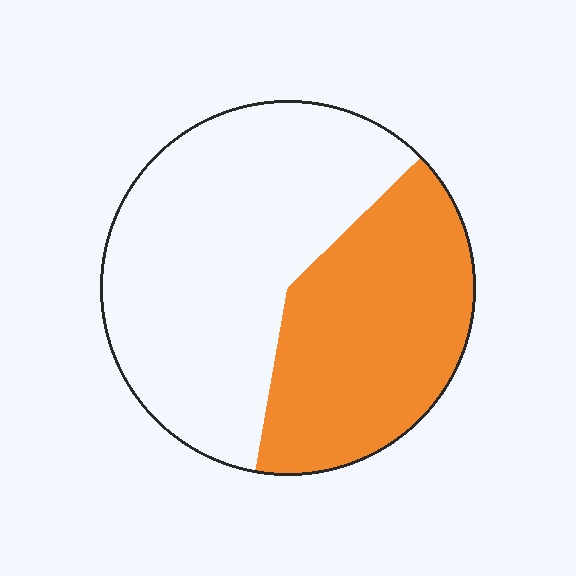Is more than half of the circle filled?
No.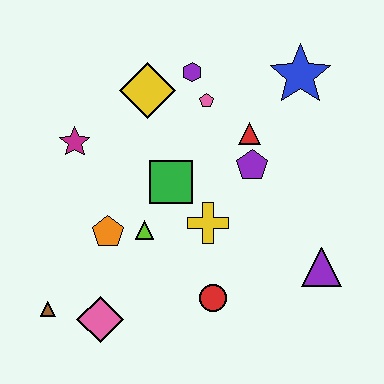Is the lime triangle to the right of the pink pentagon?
No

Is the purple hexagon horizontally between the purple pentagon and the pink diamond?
Yes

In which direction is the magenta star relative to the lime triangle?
The magenta star is above the lime triangle.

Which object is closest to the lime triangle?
The orange pentagon is closest to the lime triangle.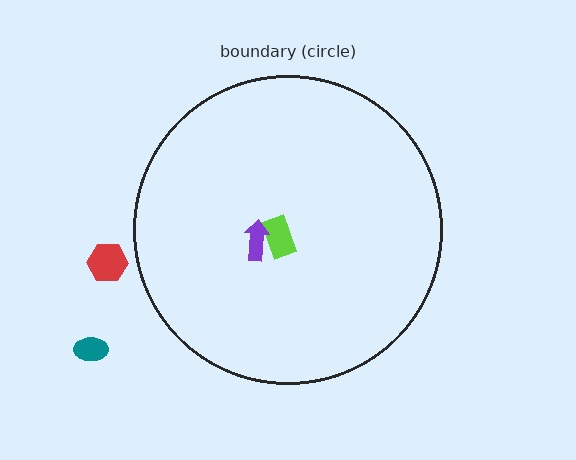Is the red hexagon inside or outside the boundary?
Outside.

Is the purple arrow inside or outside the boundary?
Inside.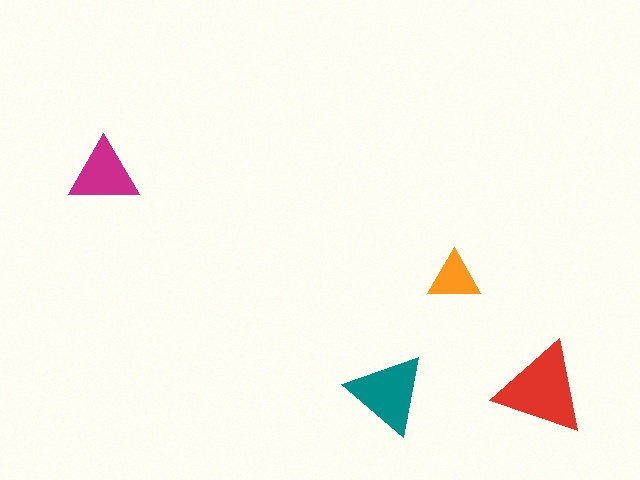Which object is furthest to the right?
The red triangle is rightmost.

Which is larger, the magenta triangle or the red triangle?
The red one.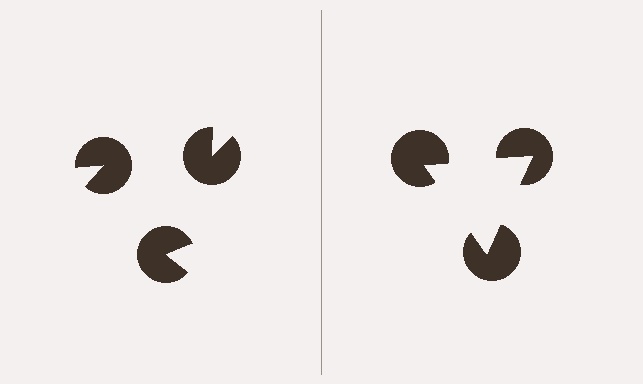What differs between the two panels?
The pac-man discs are positioned identically on both sides; only the wedge orientations differ. On the right they align to a triangle; on the left they are misaligned.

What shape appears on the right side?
An illusory triangle.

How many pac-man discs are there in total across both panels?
6 — 3 on each side.